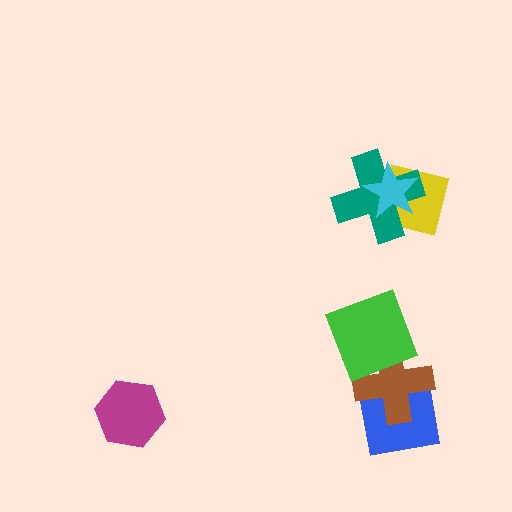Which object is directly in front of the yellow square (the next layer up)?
The teal cross is directly in front of the yellow square.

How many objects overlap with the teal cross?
2 objects overlap with the teal cross.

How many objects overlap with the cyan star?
2 objects overlap with the cyan star.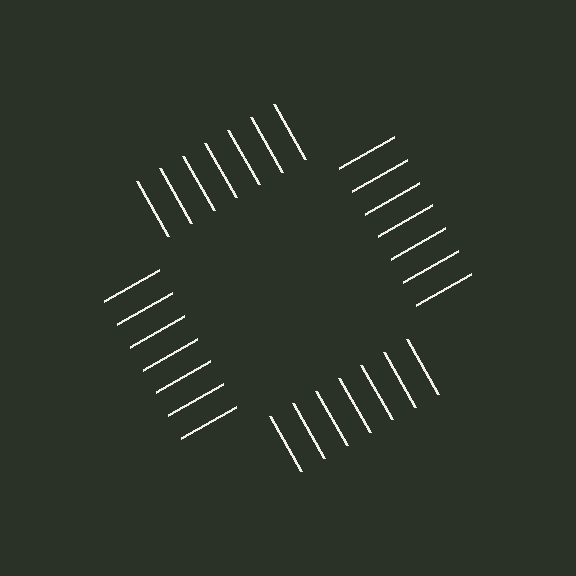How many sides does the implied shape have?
4 sides — the line-ends trace a square.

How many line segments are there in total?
28 — 7 along each of the 4 edges.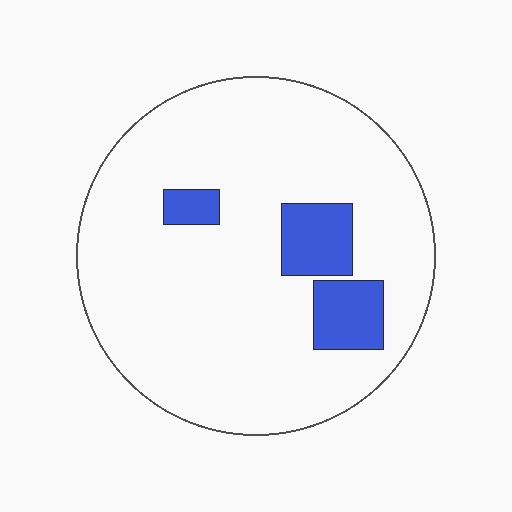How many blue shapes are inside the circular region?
3.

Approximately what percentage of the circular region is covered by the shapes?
Approximately 10%.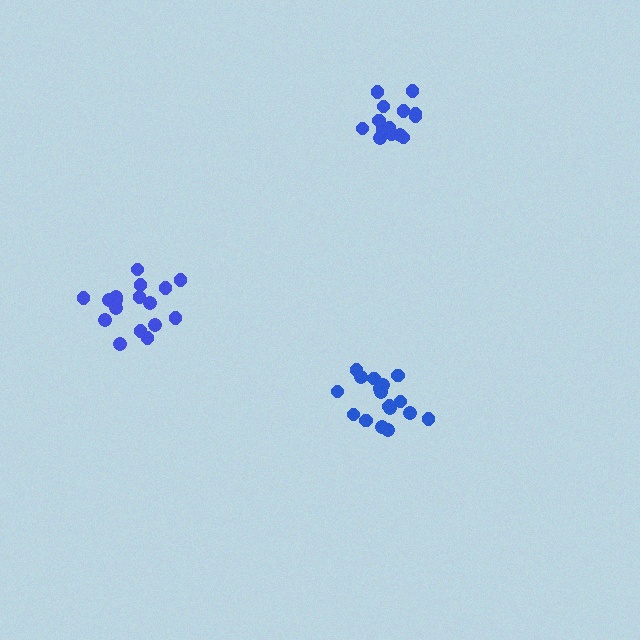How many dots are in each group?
Group 1: 18 dots, Group 2: 17 dots, Group 3: 14 dots (49 total).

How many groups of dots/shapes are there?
There are 3 groups.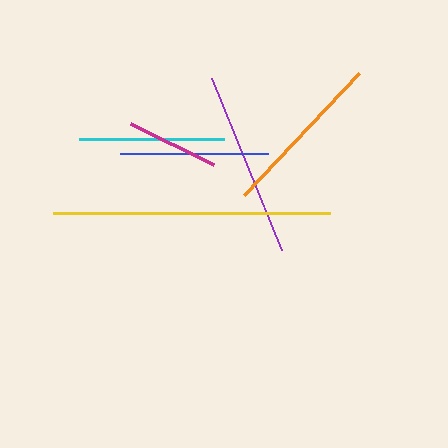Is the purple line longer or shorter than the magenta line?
The purple line is longer than the magenta line.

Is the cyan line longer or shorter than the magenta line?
The cyan line is longer than the magenta line.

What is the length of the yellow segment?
The yellow segment is approximately 277 pixels long.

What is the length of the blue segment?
The blue segment is approximately 148 pixels long.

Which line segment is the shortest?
The magenta line is the shortest at approximately 92 pixels.